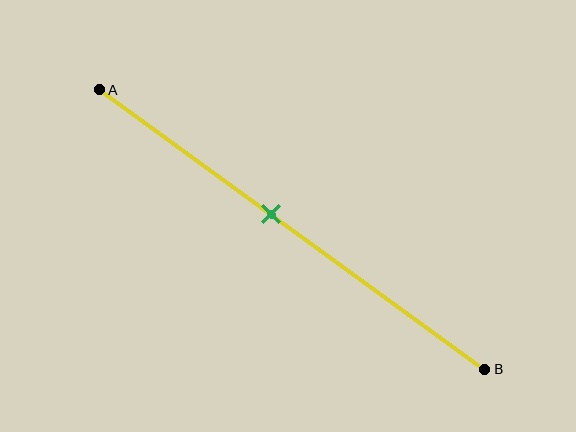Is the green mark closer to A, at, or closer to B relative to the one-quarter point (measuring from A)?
The green mark is closer to point B than the one-quarter point of segment AB.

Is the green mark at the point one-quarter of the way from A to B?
No, the mark is at about 45% from A, not at the 25% one-quarter point.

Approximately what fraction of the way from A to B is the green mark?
The green mark is approximately 45% of the way from A to B.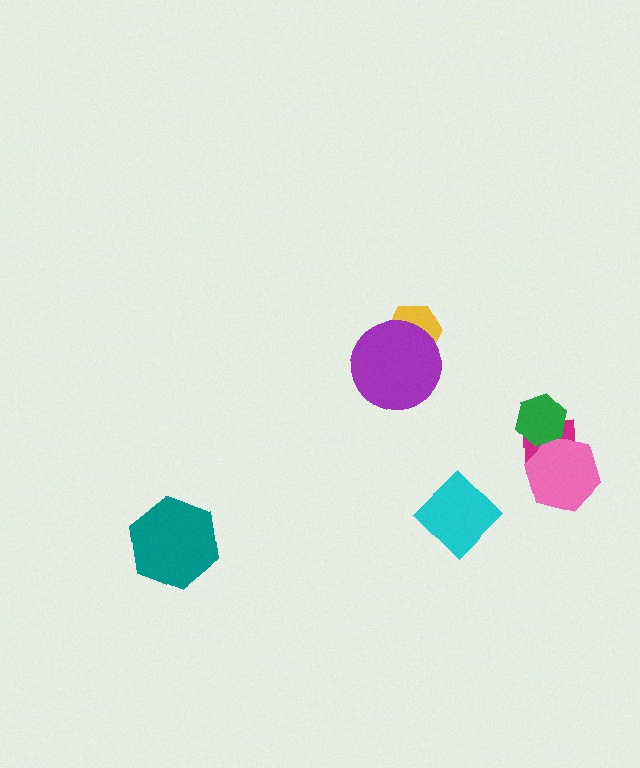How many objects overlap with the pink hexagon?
2 objects overlap with the pink hexagon.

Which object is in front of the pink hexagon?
The green hexagon is in front of the pink hexagon.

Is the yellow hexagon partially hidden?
Yes, it is partially covered by another shape.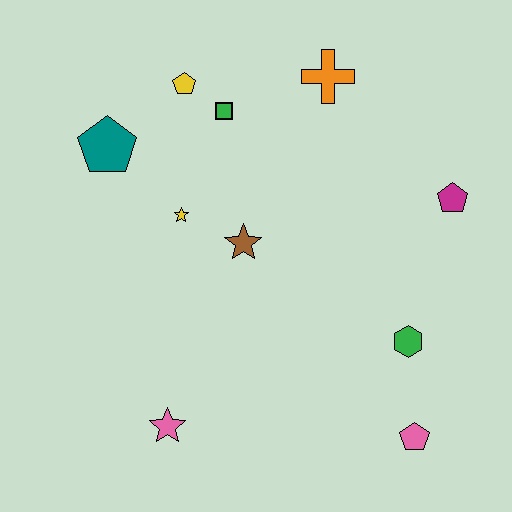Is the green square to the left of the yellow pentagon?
No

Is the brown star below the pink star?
No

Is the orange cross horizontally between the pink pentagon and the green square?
Yes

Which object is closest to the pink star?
The brown star is closest to the pink star.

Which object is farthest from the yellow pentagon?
The pink pentagon is farthest from the yellow pentagon.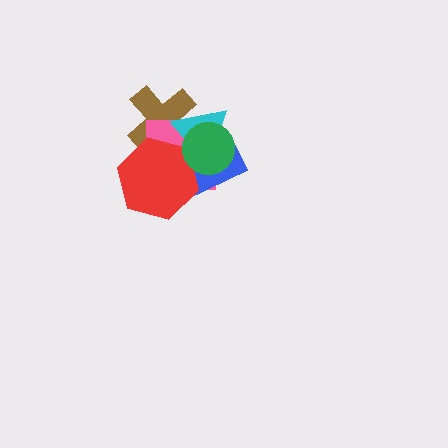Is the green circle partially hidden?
No, no other shape covers it.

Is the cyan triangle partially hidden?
Yes, it is partially covered by another shape.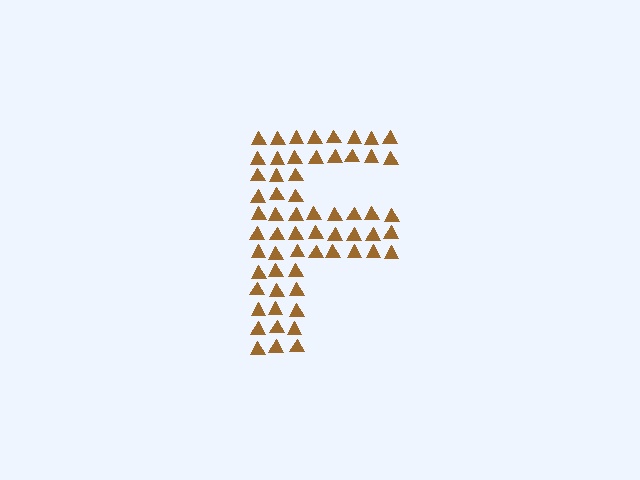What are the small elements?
The small elements are triangles.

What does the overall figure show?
The overall figure shows the letter F.